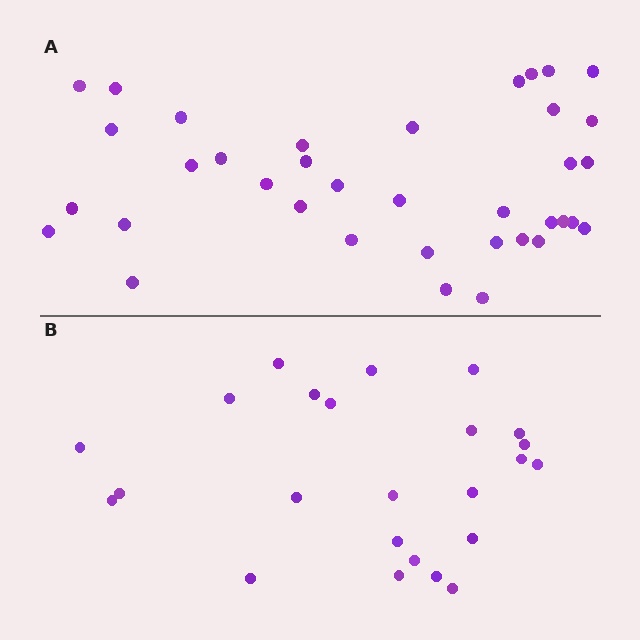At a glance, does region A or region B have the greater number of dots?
Region A (the top region) has more dots.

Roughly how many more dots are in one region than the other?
Region A has approximately 15 more dots than region B.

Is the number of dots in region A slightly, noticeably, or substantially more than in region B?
Region A has substantially more. The ratio is roughly 1.5 to 1.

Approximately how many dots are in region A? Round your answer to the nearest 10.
About 40 dots. (The exact count is 37, which rounds to 40.)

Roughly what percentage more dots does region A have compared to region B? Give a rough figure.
About 55% more.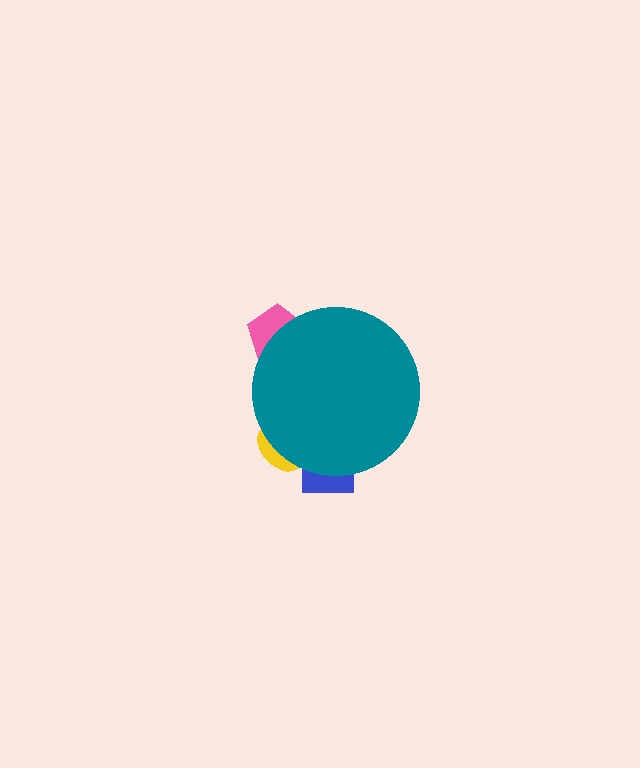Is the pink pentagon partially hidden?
Yes, the pink pentagon is partially hidden behind the teal circle.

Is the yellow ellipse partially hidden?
Yes, the yellow ellipse is partially hidden behind the teal circle.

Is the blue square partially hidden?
Yes, the blue square is partially hidden behind the teal circle.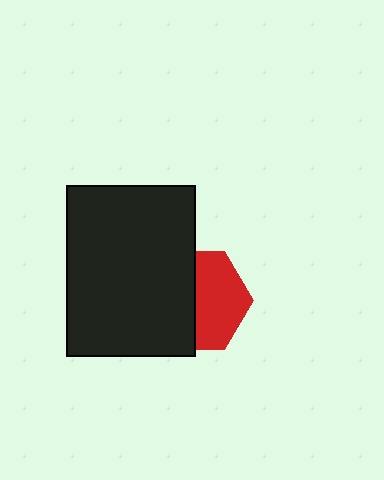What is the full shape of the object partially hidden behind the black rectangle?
The partially hidden object is a red hexagon.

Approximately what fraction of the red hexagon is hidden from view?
Roughly 49% of the red hexagon is hidden behind the black rectangle.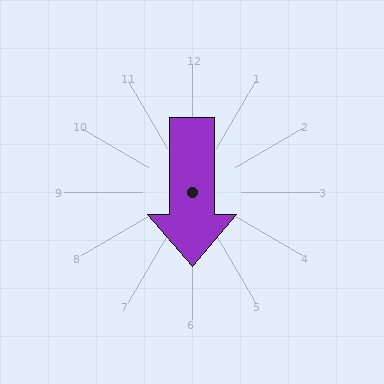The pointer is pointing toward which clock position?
Roughly 6 o'clock.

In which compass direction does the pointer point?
South.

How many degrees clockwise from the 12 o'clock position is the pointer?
Approximately 180 degrees.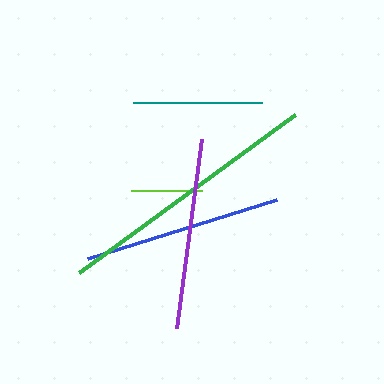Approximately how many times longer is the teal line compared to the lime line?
The teal line is approximately 1.8 times the length of the lime line.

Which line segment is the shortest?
The lime line is the shortest at approximately 71 pixels.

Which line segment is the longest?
The green line is the longest at approximately 267 pixels.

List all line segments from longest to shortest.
From longest to shortest: green, blue, purple, teal, lime.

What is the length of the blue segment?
The blue segment is approximately 198 pixels long.